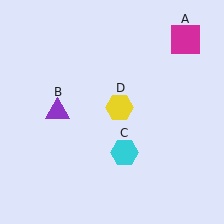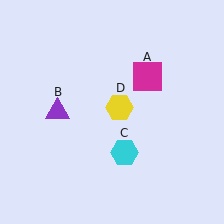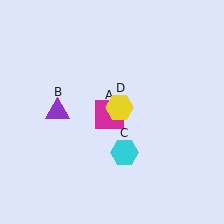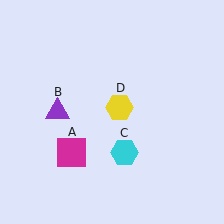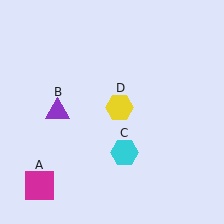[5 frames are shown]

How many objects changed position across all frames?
1 object changed position: magenta square (object A).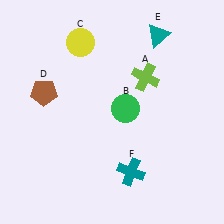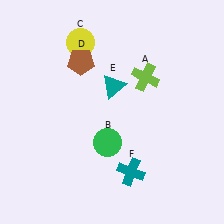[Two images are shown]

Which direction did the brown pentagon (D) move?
The brown pentagon (D) moved right.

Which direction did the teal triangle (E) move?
The teal triangle (E) moved down.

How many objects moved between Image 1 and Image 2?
3 objects moved between the two images.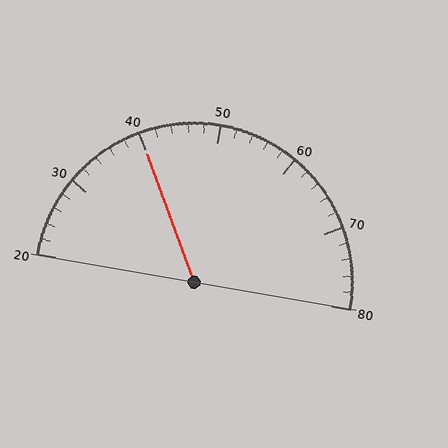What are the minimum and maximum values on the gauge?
The gauge ranges from 20 to 80.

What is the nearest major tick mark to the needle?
The nearest major tick mark is 40.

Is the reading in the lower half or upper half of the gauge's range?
The reading is in the lower half of the range (20 to 80).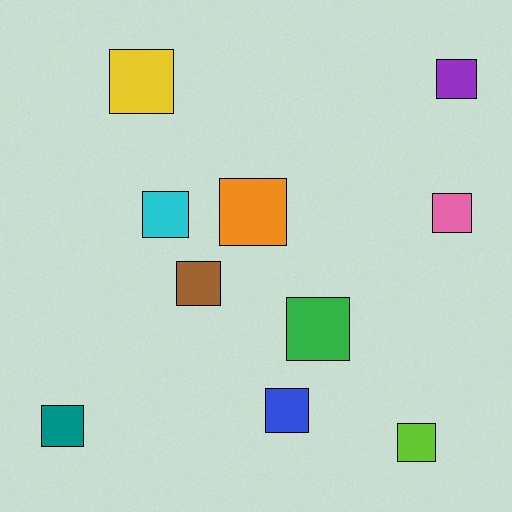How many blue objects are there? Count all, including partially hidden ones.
There is 1 blue object.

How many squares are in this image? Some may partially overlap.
There are 10 squares.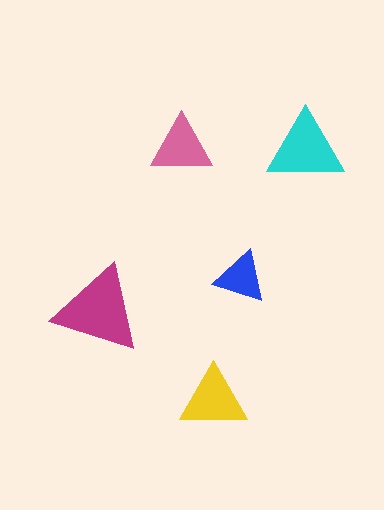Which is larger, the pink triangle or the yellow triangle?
The yellow one.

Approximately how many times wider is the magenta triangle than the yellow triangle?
About 1.5 times wider.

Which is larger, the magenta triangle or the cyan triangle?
The magenta one.